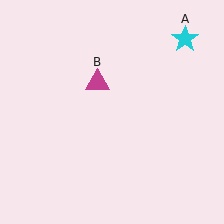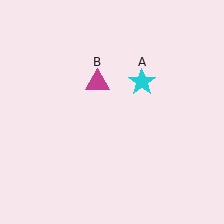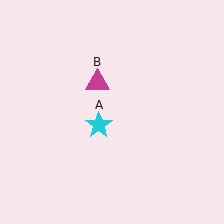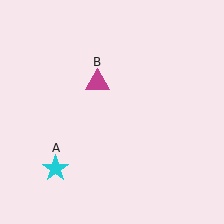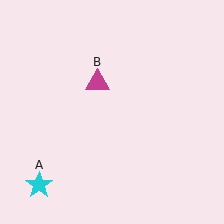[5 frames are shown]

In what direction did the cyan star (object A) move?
The cyan star (object A) moved down and to the left.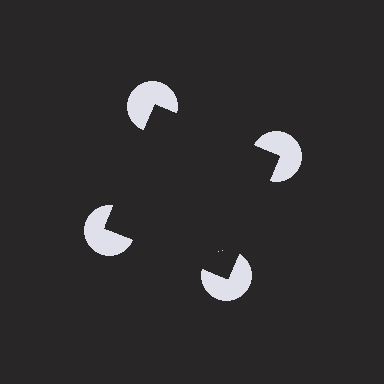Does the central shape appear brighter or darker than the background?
It typically appears slightly darker than the background, even though no actual brightness change is drawn.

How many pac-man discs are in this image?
There are 4 — one at each vertex of the illusory square.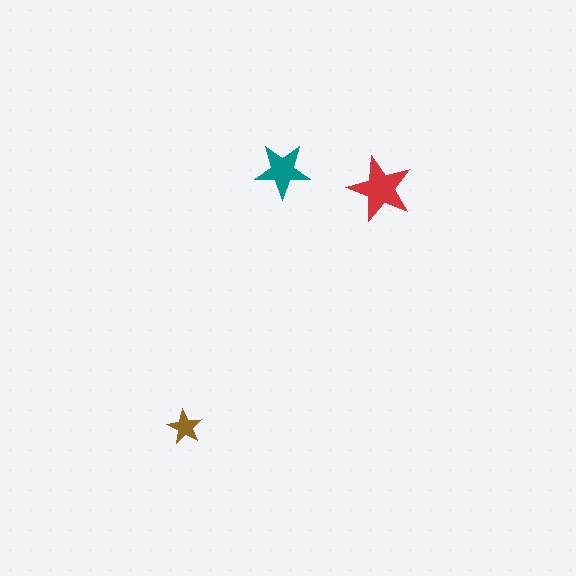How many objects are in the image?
There are 3 objects in the image.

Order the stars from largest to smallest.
the red one, the teal one, the brown one.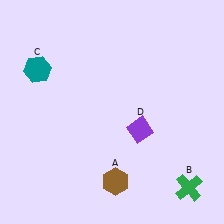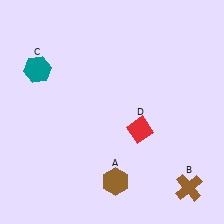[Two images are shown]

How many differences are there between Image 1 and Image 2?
There are 2 differences between the two images.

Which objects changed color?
B changed from green to brown. D changed from purple to red.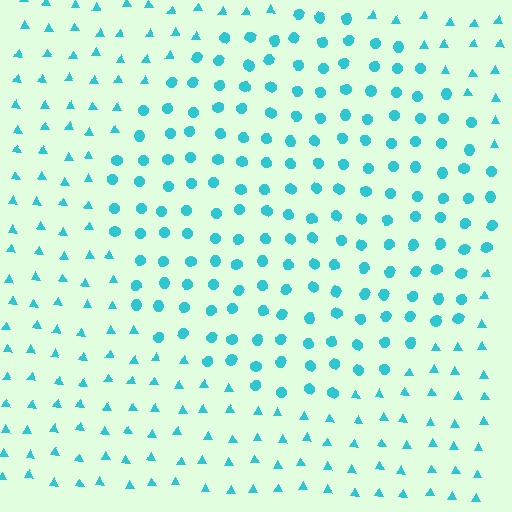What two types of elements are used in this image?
The image uses circles inside the circle region and triangles outside it.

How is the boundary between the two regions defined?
The boundary is defined by a change in element shape: circles inside vs. triangles outside. All elements share the same color and spacing.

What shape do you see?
I see a circle.